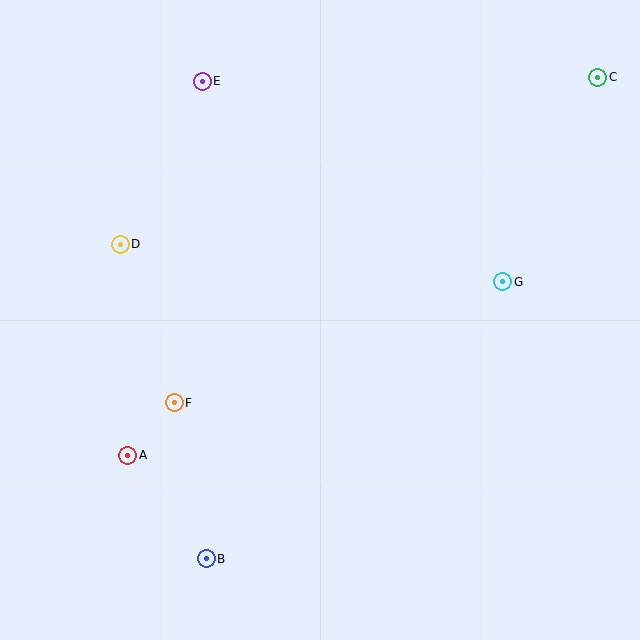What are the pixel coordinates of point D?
Point D is at (120, 244).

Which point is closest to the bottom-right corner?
Point G is closest to the bottom-right corner.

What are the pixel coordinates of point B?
Point B is at (206, 559).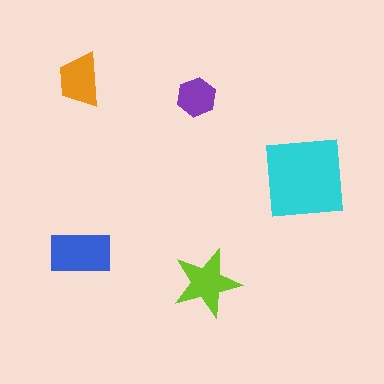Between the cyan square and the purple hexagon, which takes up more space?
The cyan square.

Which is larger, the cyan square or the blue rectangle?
The cyan square.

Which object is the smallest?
The purple hexagon.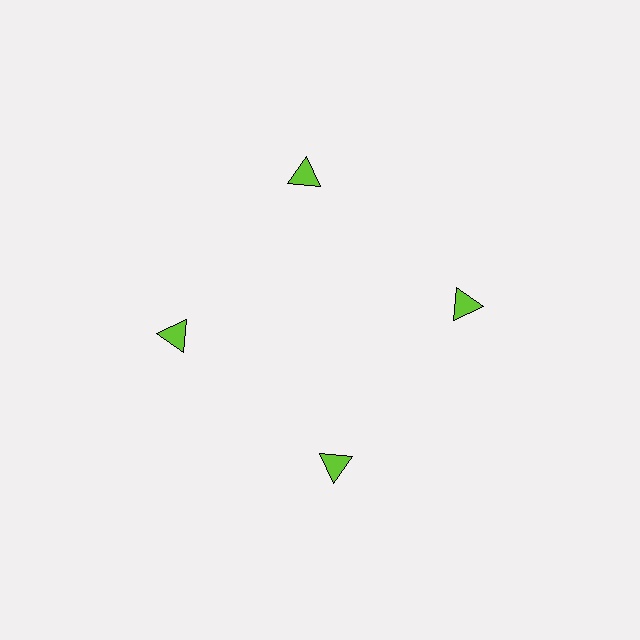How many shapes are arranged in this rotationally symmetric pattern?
There are 4 shapes, arranged in 4 groups of 1.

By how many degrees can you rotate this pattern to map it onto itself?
The pattern maps onto itself every 90 degrees of rotation.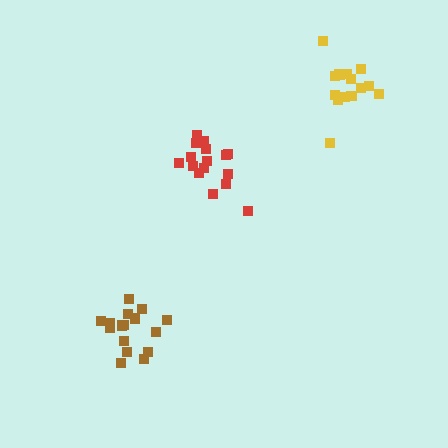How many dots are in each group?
Group 1: 18 dots, Group 2: 16 dots, Group 3: 18 dots (52 total).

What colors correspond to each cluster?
The clusters are colored: red, yellow, brown.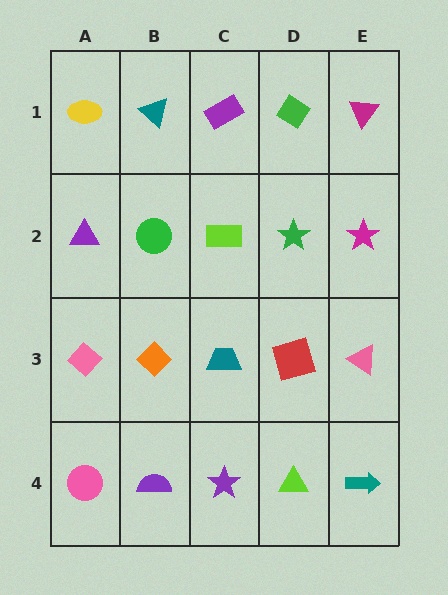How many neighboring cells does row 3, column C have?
4.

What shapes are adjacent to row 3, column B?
A green circle (row 2, column B), a purple semicircle (row 4, column B), a pink diamond (row 3, column A), a teal trapezoid (row 3, column C).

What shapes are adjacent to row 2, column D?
A green diamond (row 1, column D), a red square (row 3, column D), a lime rectangle (row 2, column C), a magenta star (row 2, column E).